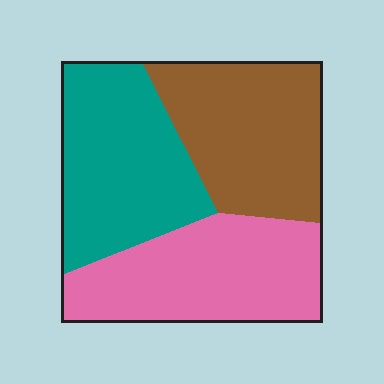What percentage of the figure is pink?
Pink covers around 35% of the figure.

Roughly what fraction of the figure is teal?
Teal covers about 35% of the figure.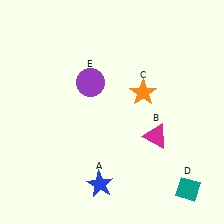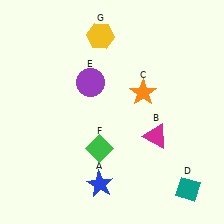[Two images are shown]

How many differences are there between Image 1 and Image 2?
There are 2 differences between the two images.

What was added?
A green diamond (F), a yellow hexagon (G) were added in Image 2.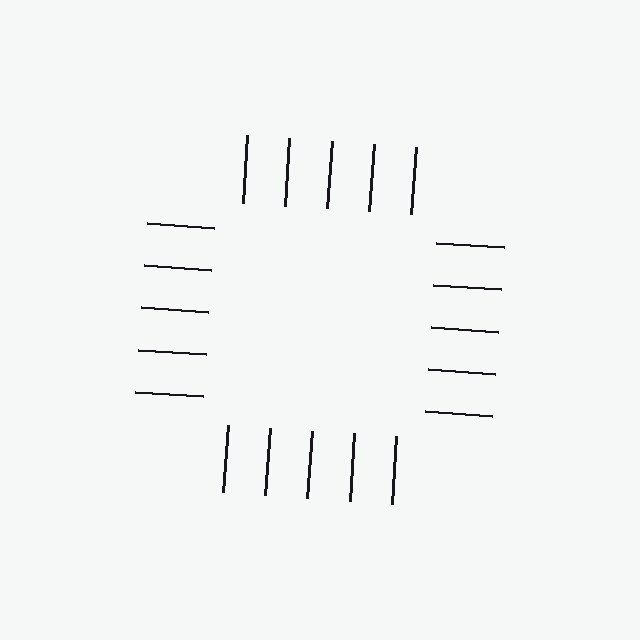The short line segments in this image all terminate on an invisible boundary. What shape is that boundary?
An illusory square — the line segments terminate on its edges but no continuous stroke is drawn.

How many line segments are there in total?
20 — 5 along each of the 4 edges.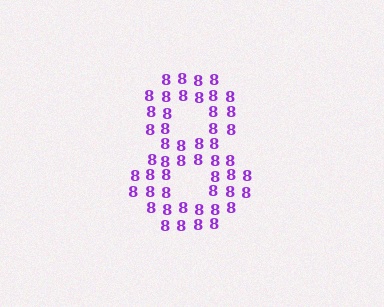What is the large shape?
The large shape is the digit 8.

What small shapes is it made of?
It is made of small digit 8's.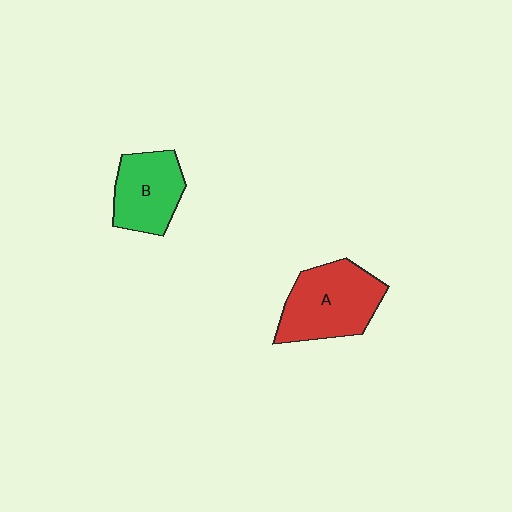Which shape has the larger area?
Shape A (red).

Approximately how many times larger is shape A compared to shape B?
Approximately 1.3 times.